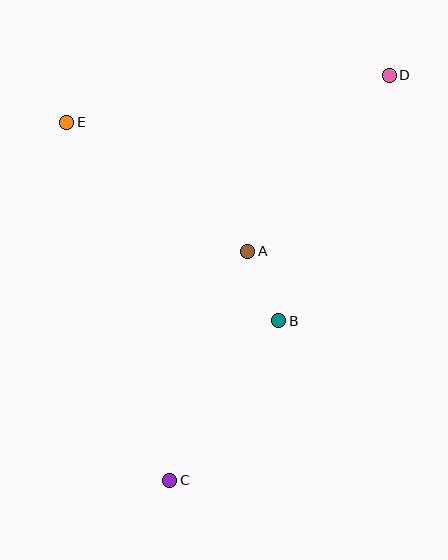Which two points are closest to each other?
Points A and B are closest to each other.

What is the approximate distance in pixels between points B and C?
The distance between B and C is approximately 193 pixels.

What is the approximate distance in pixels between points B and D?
The distance between B and D is approximately 269 pixels.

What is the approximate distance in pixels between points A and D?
The distance between A and D is approximately 226 pixels.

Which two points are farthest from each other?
Points C and D are farthest from each other.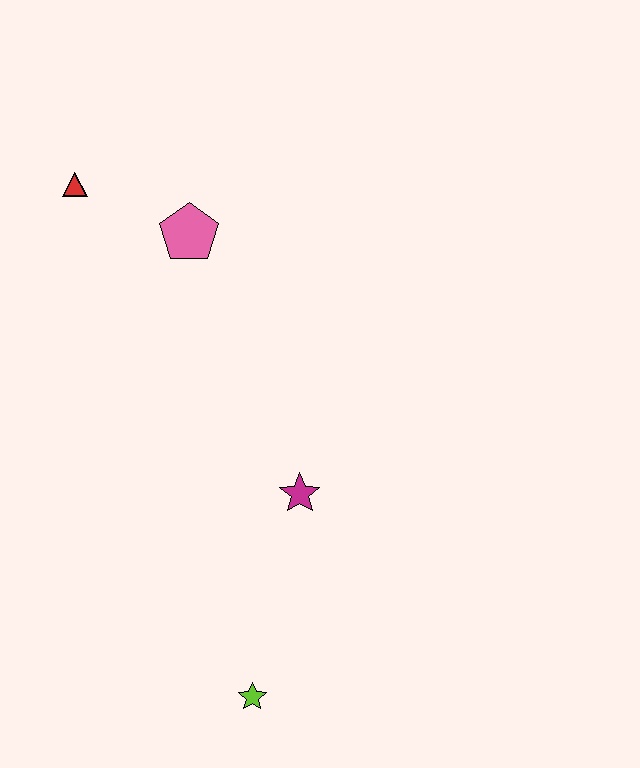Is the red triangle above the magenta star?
Yes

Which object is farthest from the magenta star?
The red triangle is farthest from the magenta star.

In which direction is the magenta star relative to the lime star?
The magenta star is above the lime star.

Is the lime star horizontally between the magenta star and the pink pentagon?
Yes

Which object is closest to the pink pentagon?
The red triangle is closest to the pink pentagon.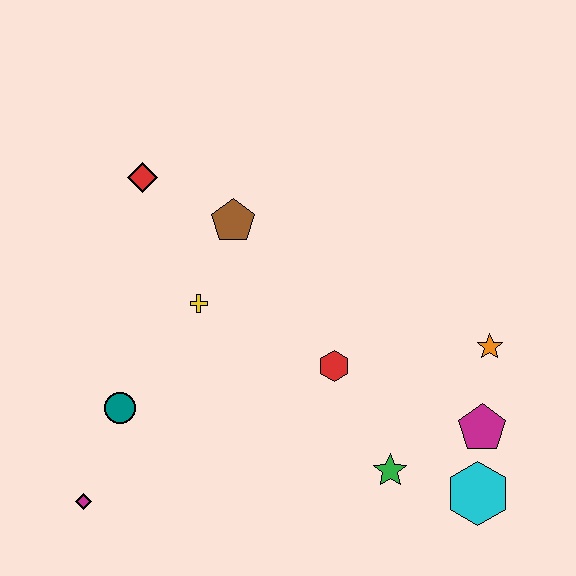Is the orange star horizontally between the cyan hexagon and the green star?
No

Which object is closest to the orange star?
The magenta pentagon is closest to the orange star.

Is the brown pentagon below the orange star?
No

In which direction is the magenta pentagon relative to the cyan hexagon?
The magenta pentagon is above the cyan hexagon.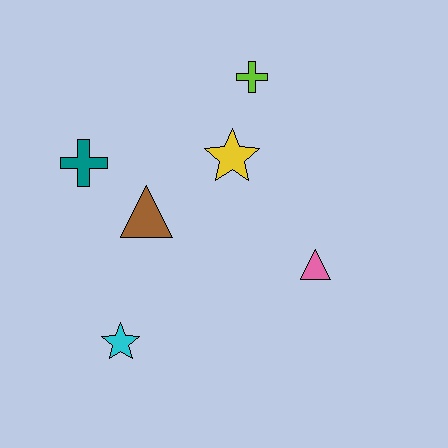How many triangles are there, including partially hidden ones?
There are 2 triangles.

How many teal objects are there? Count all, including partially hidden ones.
There is 1 teal object.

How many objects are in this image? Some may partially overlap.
There are 6 objects.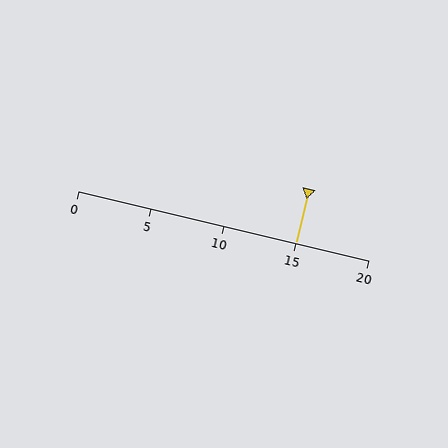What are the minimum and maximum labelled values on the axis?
The axis runs from 0 to 20.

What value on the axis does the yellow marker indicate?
The marker indicates approximately 15.